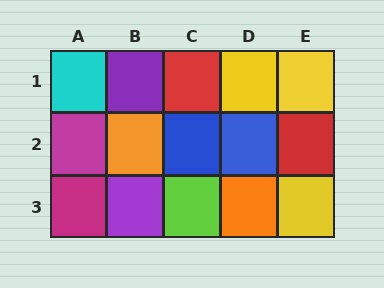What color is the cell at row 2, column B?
Orange.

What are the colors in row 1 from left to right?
Cyan, purple, red, yellow, yellow.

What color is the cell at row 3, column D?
Orange.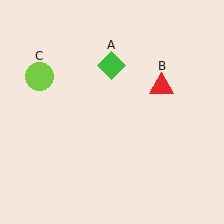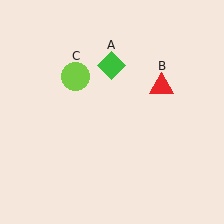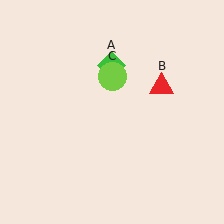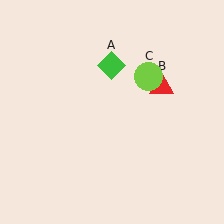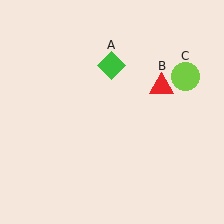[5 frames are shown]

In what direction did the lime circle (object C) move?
The lime circle (object C) moved right.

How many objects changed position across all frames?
1 object changed position: lime circle (object C).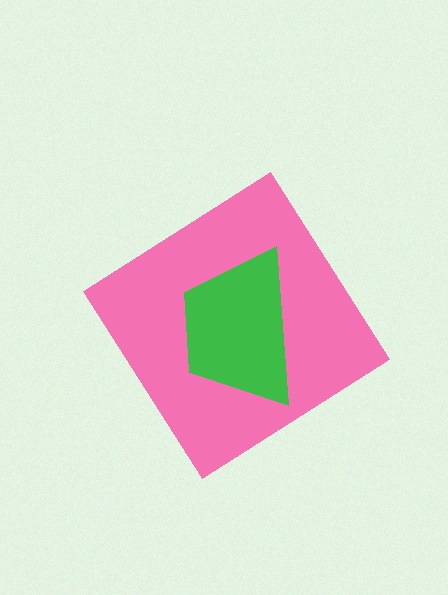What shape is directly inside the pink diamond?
The green trapezoid.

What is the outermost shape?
The pink diamond.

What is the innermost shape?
The green trapezoid.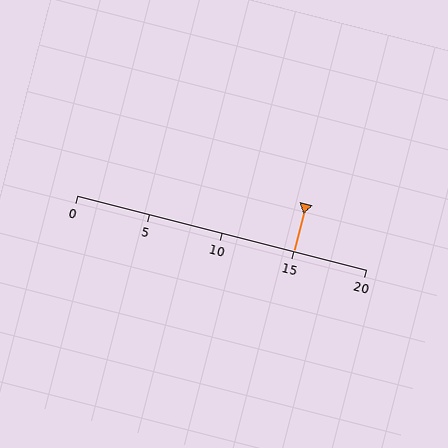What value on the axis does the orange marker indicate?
The marker indicates approximately 15.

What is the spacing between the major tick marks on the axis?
The major ticks are spaced 5 apart.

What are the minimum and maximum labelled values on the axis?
The axis runs from 0 to 20.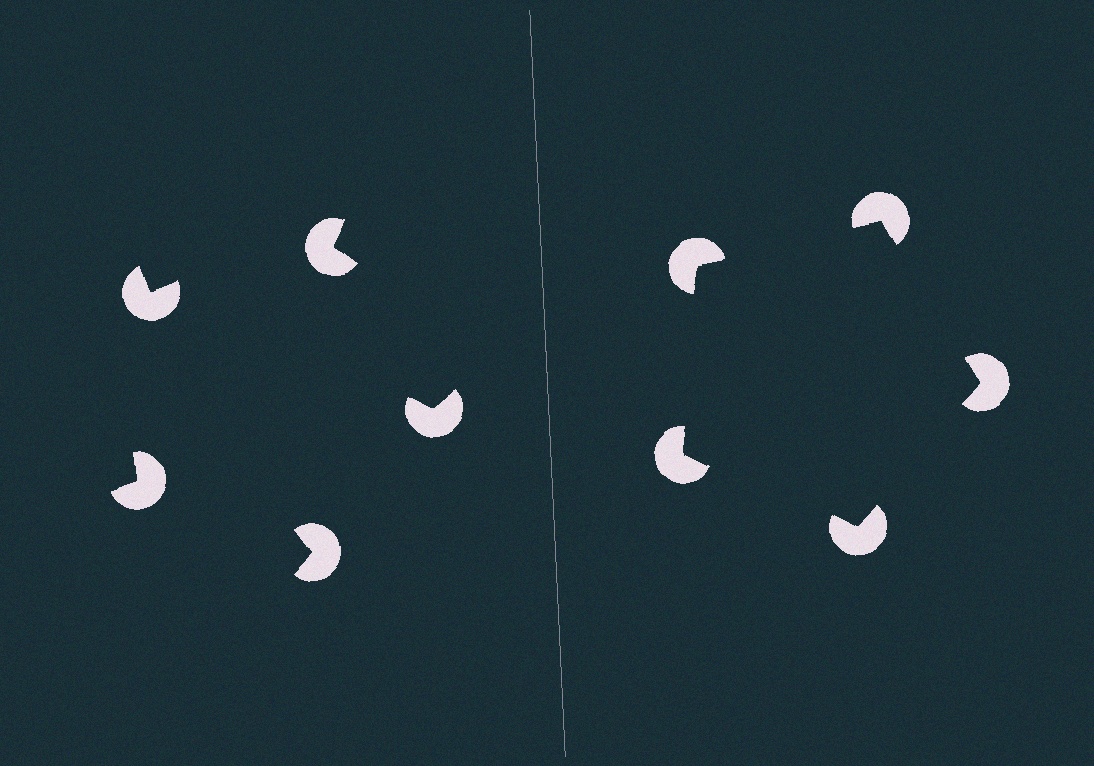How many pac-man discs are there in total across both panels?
10 — 5 on each side.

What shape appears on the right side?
An illusory pentagon.